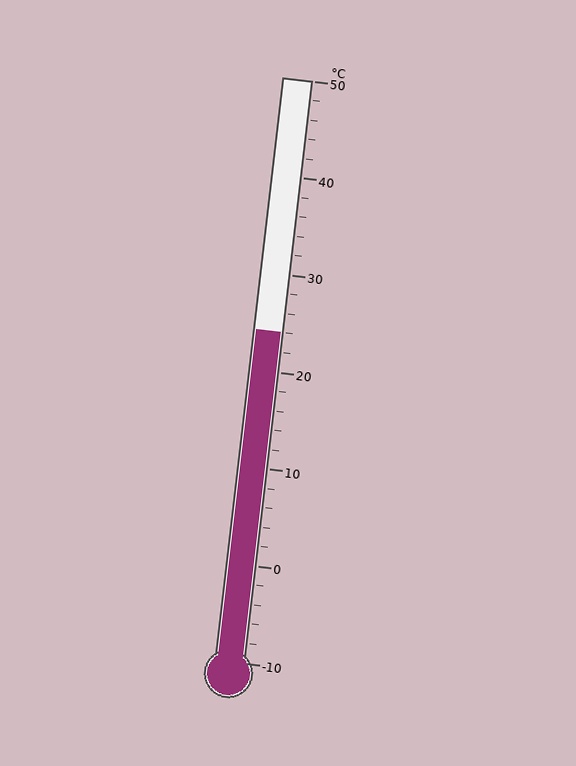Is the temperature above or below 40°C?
The temperature is below 40°C.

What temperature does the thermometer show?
The thermometer shows approximately 24°C.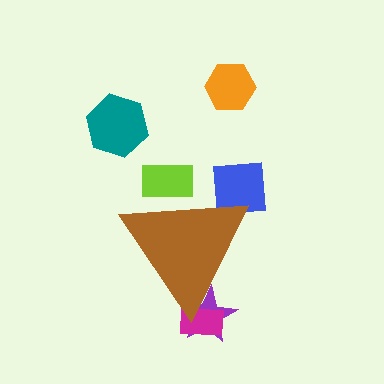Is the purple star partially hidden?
Yes, the purple star is partially hidden behind the brown triangle.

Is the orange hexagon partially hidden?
No, the orange hexagon is fully visible.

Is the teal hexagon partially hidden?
No, the teal hexagon is fully visible.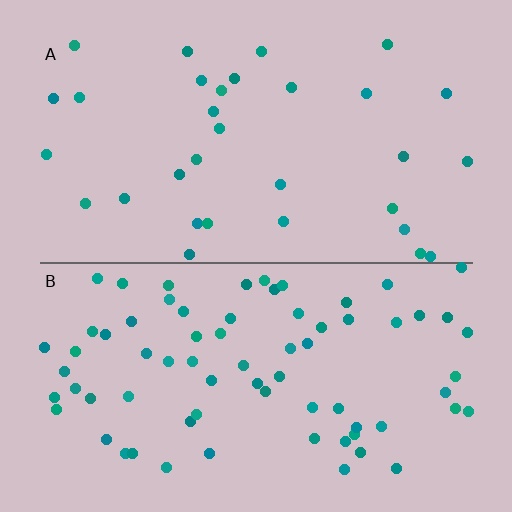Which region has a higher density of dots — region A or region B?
B (the bottom).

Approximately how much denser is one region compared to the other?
Approximately 2.3× — region B over region A.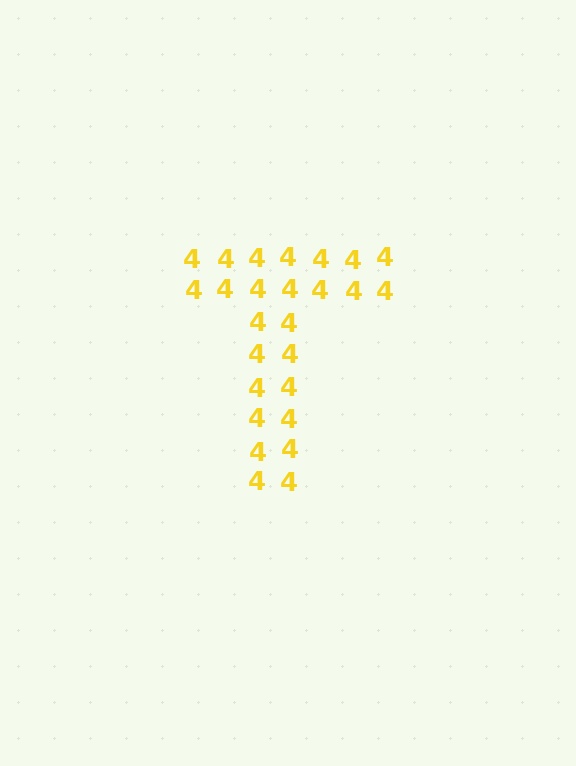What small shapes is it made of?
It is made of small digit 4's.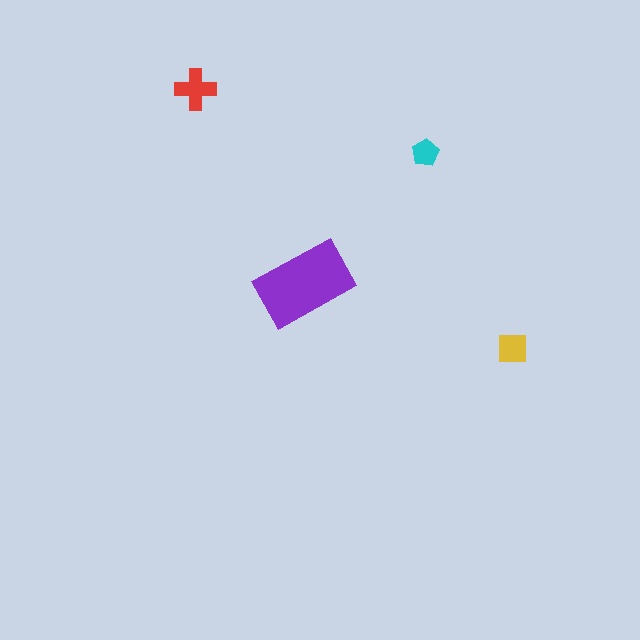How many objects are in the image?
There are 4 objects in the image.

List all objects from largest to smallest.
The purple rectangle, the red cross, the yellow square, the cyan pentagon.